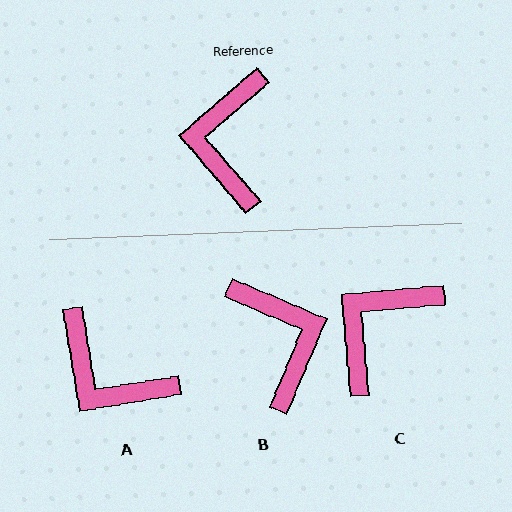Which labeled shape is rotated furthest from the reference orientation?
B, about 154 degrees away.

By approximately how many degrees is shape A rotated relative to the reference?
Approximately 59 degrees counter-clockwise.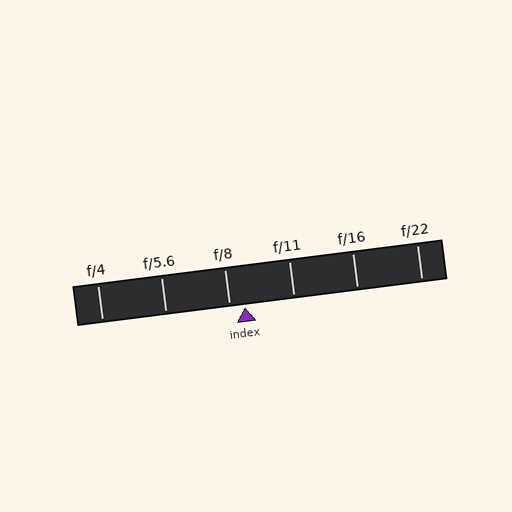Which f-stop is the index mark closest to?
The index mark is closest to f/8.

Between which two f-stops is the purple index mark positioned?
The index mark is between f/8 and f/11.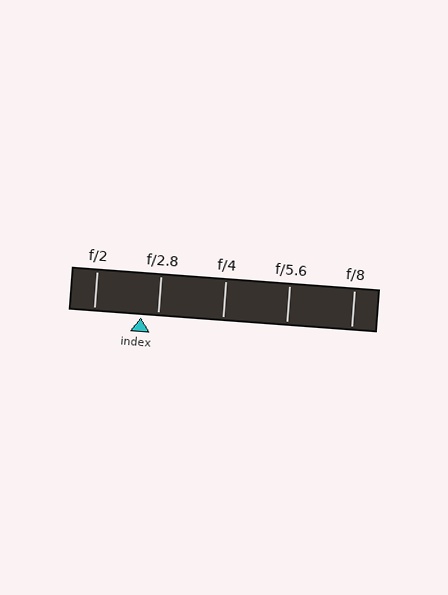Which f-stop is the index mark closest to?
The index mark is closest to f/2.8.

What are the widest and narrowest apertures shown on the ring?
The widest aperture shown is f/2 and the narrowest is f/8.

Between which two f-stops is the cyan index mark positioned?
The index mark is between f/2 and f/2.8.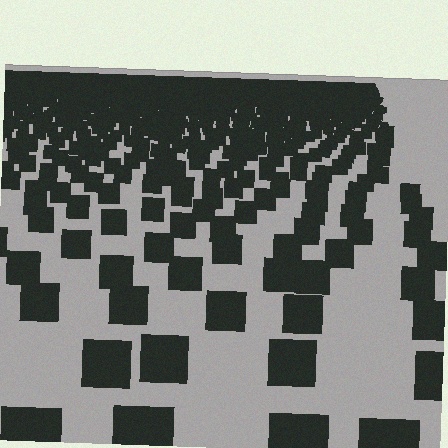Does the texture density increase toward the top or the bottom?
Density increases toward the top.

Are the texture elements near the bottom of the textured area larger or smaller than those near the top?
Larger. Near the bottom, elements are closer to the viewer and appear at a bigger on-screen size.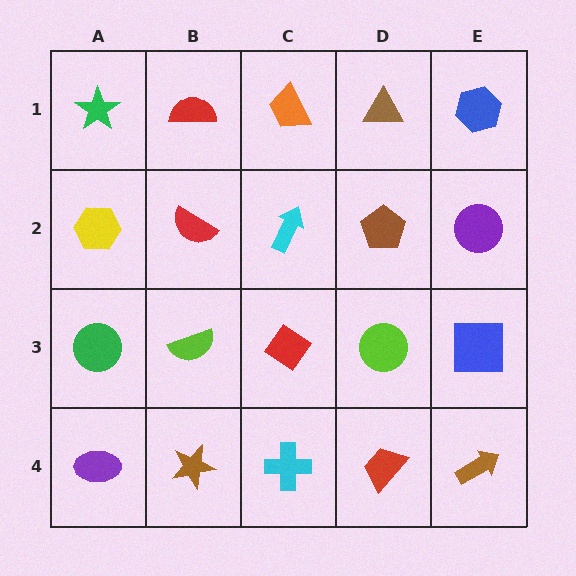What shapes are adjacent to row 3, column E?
A purple circle (row 2, column E), a brown arrow (row 4, column E), a lime circle (row 3, column D).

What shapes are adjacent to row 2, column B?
A red semicircle (row 1, column B), a lime semicircle (row 3, column B), a yellow hexagon (row 2, column A), a cyan arrow (row 2, column C).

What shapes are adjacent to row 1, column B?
A red semicircle (row 2, column B), a green star (row 1, column A), an orange trapezoid (row 1, column C).